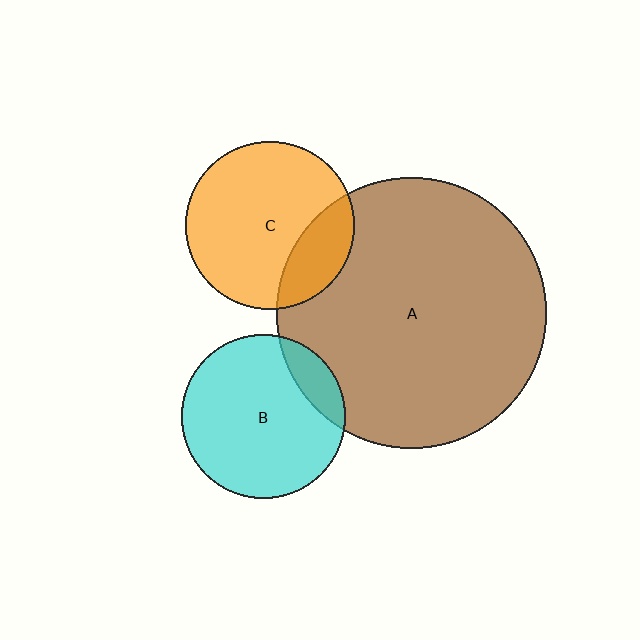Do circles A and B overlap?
Yes.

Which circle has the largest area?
Circle A (brown).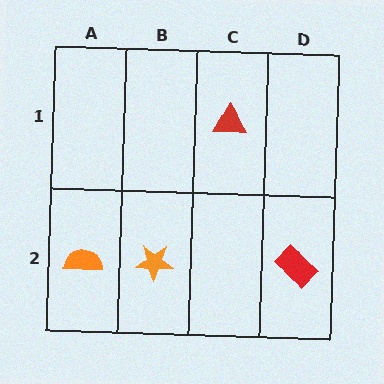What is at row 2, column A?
An orange semicircle.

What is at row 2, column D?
A red rectangle.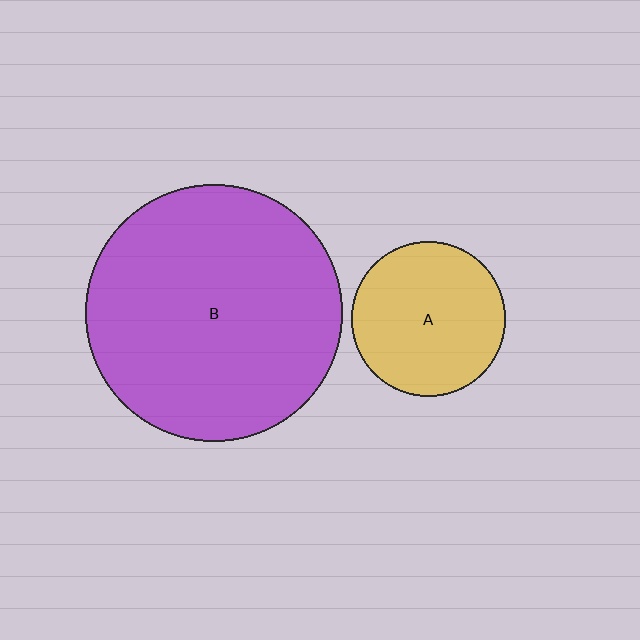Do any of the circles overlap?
No, none of the circles overlap.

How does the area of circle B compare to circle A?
Approximately 2.8 times.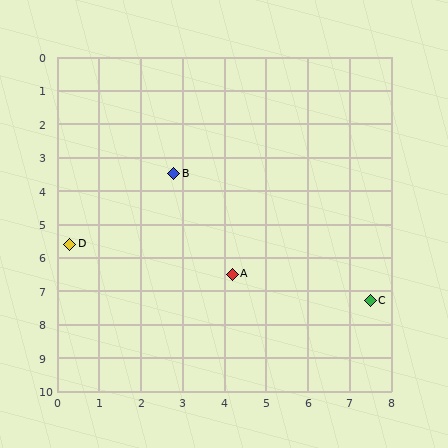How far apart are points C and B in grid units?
Points C and B are about 6.0 grid units apart.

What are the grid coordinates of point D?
Point D is at approximately (0.3, 5.6).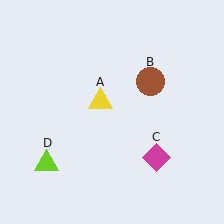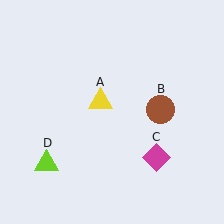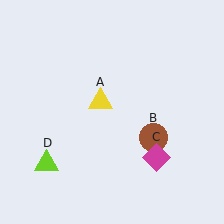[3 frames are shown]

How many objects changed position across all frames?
1 object changed position: brown circle (object B).